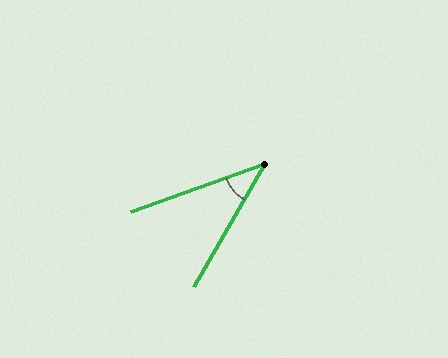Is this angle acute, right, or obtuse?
It is acute.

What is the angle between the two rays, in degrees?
Approximately 40 degrees.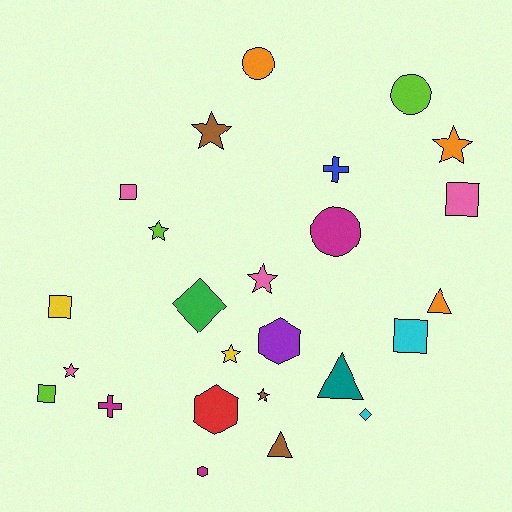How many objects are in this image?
There are 25 objects.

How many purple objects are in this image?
There is 1 purple object.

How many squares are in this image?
There are 5 squares.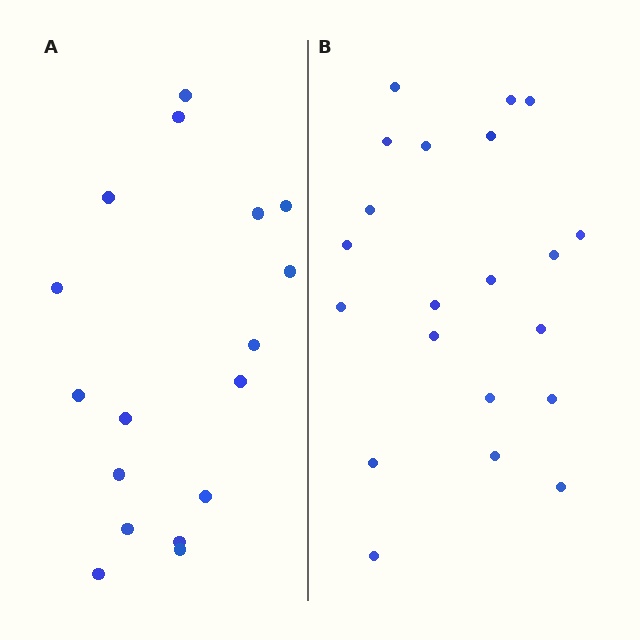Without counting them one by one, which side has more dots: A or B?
Region B (the right region) has more dots.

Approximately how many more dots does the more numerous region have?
Region B has about 4 more dots than region A.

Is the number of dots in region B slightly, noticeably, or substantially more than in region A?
Region B has only slightly more — the two regions are fairly close. The ratio is roughly 1.2 to 1.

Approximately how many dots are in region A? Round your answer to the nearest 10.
About 20 dots. (The exact count is 17, which rounds to 20.)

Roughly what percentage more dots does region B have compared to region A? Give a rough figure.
About 25% more.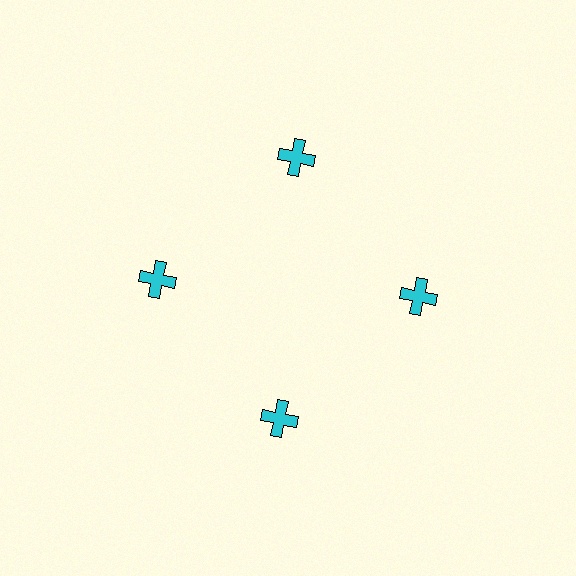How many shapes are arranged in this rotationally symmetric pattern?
There are 4 shapes, arranged in 4 groups of 1.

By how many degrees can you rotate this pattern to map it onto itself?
The pattern maps onto itself every 90 degrees of rotation.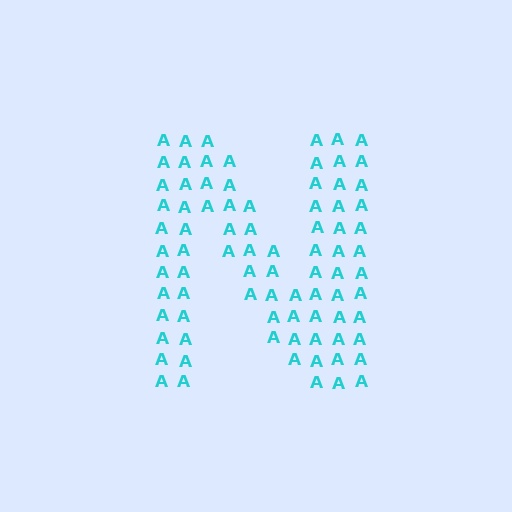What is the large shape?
The large shape is the letter N.